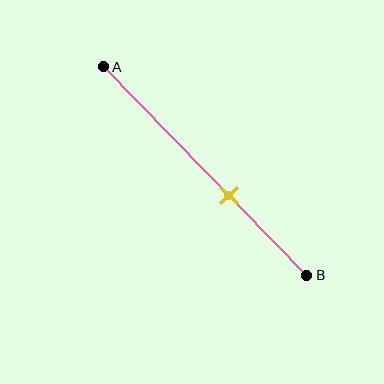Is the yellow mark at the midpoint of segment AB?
No, the mark is at about 60% from A, not at the 50% midpoint.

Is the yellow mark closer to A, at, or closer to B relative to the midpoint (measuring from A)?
The yellow mark is closer to point B than the midpoint of segment AB.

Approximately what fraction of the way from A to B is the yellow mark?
The yellow mark is approximately 60% of the way from A to B.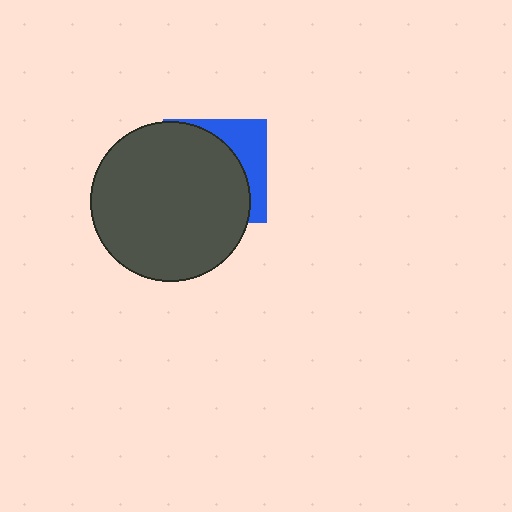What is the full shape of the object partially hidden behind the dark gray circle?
The partially hidden object is a blue square.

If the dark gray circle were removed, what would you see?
You would see the complete blue square.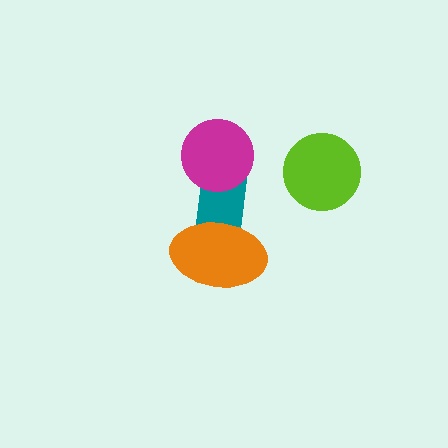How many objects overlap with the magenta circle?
1 object overlaps with the magenta circle.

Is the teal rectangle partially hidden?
Yes, it is partially covered by another shape.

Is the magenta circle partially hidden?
No, no other shape covers it.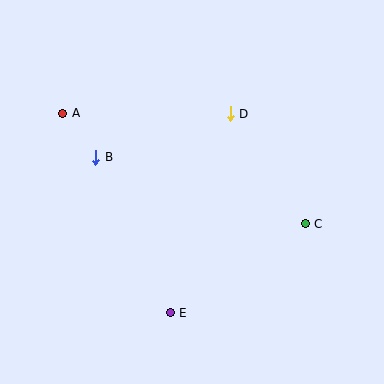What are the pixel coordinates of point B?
Point B is at (96, 157).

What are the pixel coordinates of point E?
Point E is at (170, 313).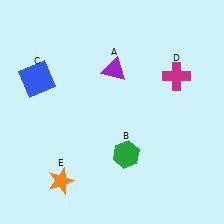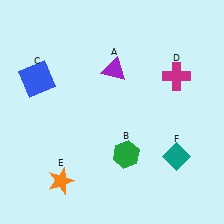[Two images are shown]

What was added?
A teal diamond (F) was added in Image 2.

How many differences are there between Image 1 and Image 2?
There is 1 difference between the two images.